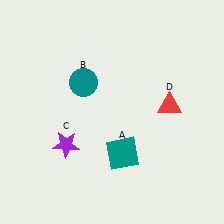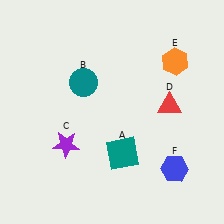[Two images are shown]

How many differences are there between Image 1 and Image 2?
There are 2 differences between the two images.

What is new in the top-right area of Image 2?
An orange hexagon (E) was added in the top-right area of Image 2.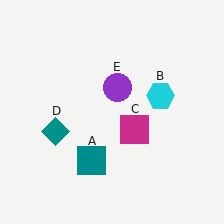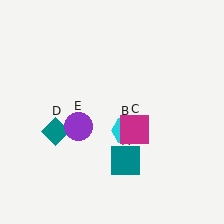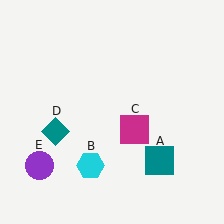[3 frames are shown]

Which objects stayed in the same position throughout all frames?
Magenta square (object C) and teal diamond (object D) remained stationary.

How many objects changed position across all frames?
3 objects changed position: teal square (object A), cyan hexagon (object B), purple circle (object E).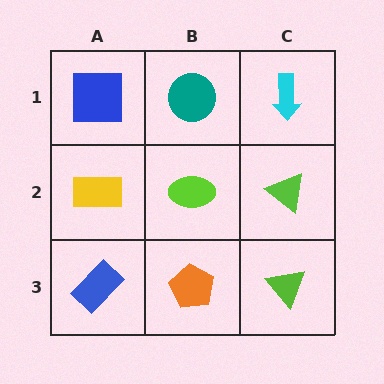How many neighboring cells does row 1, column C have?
2.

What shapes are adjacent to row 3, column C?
A lime triangle (row 2, column C), an orange pentagon (row 3, column B).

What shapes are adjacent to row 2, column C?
A cyan arrow (row 1, column C), a lime triangle (row 3, column C), a lime ellipse (row 2, column B).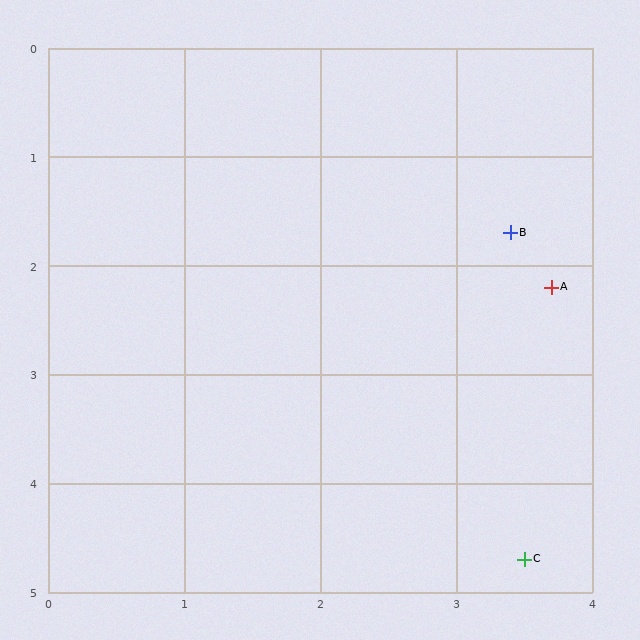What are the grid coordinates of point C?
Point C is at approximately (3.5, 4.7).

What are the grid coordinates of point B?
Point B is at approximately (3.4, 1.7).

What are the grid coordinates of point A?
Point A is at approximately (3.7, 2.2).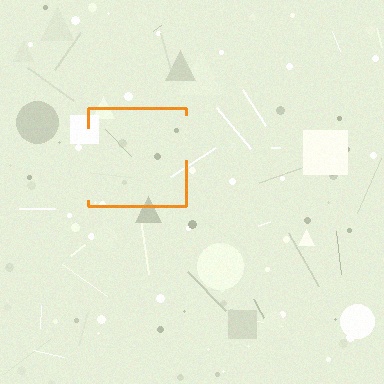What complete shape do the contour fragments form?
The contour fragments form a square.